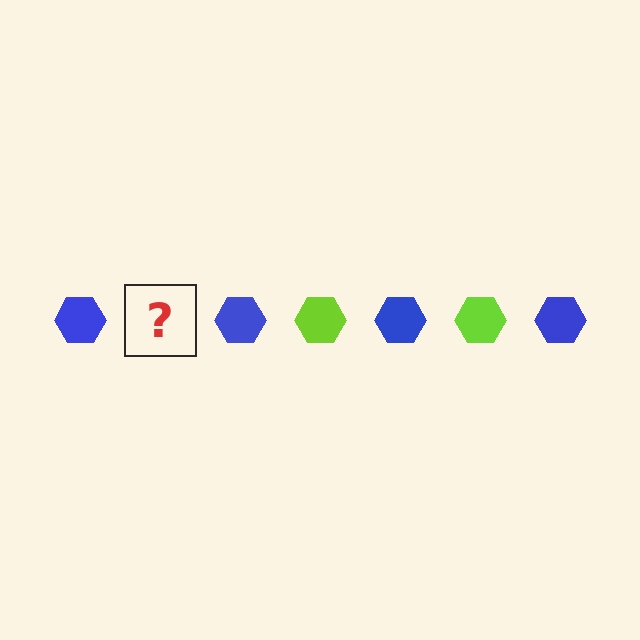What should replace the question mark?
The question mark should be replaced with a lime hexagon.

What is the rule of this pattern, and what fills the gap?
The rule is that the pattern cycles through blue, lime hexagons. The gap should be filled with a lime hexagon.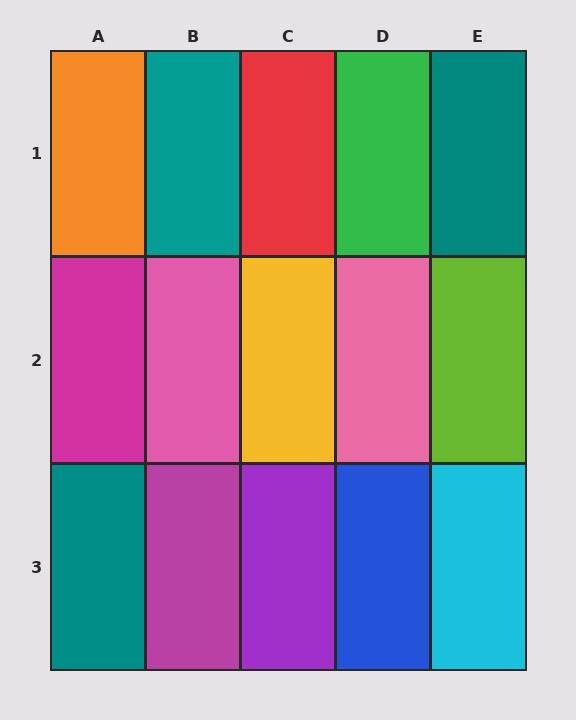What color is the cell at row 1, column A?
Orange.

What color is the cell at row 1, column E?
Teal.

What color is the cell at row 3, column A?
Teal.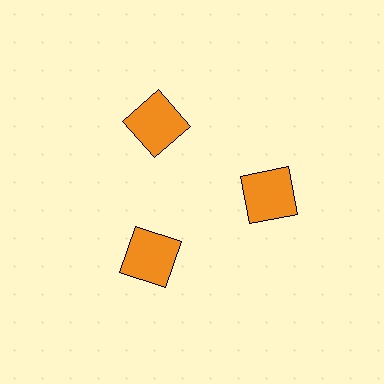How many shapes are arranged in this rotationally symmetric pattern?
There are 3 shapes, arranged in 3 groups of 1.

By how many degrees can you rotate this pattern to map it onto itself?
The pattern maps onto itself every 120 degrees of rotation.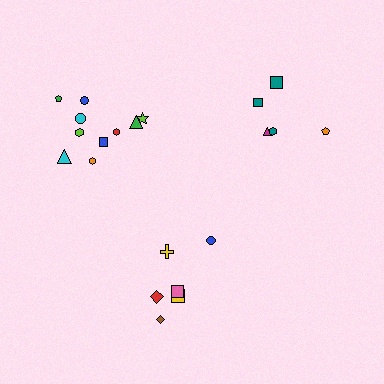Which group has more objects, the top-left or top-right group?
The top-left group.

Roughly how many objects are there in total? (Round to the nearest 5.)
Roughly 20 objects in total.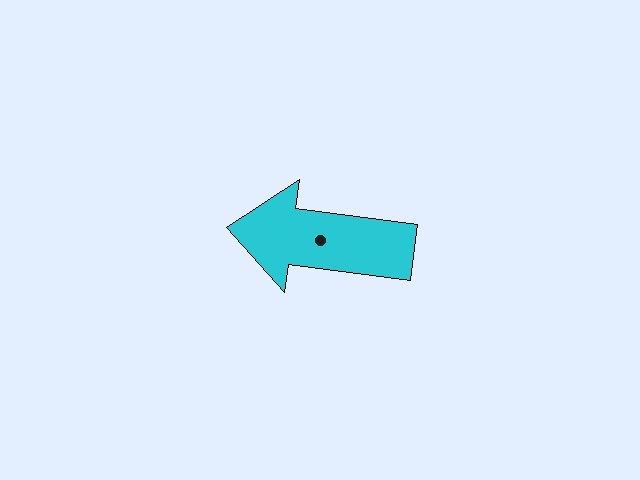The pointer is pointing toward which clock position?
Roughly 9 o'clock.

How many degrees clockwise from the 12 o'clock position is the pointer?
Approximately 278 degrees.